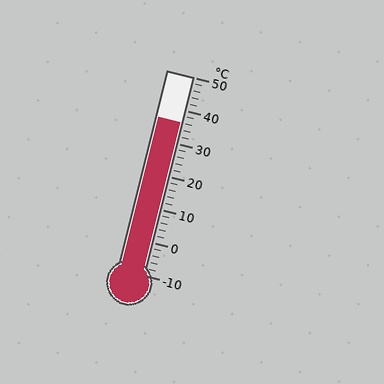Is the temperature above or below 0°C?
The temperature is above 0°C.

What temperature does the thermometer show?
The thermometer shows approximately 36°C.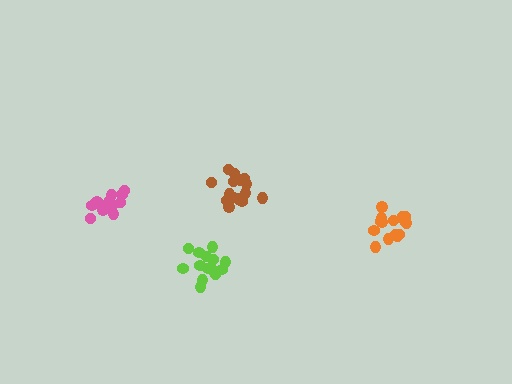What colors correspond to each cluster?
The clusters are colored: brown, pink, lime, orange.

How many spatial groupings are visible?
There are 4 spatial groupings.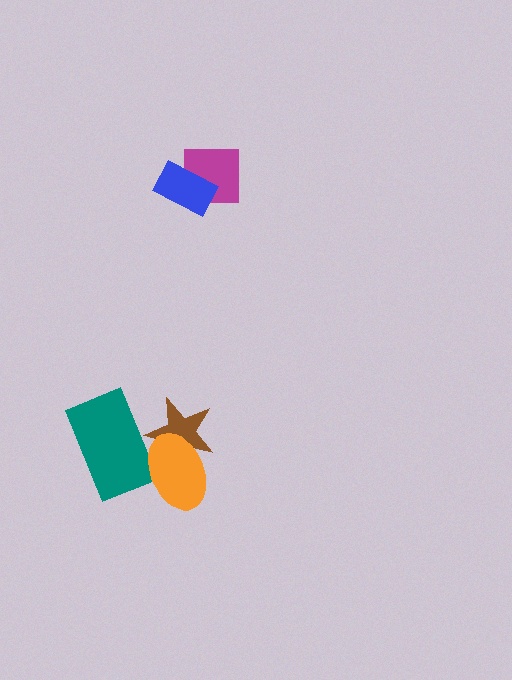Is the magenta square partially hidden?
Yes, it is partially covered by another shape.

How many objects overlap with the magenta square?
1 object overlaps with the magenta square.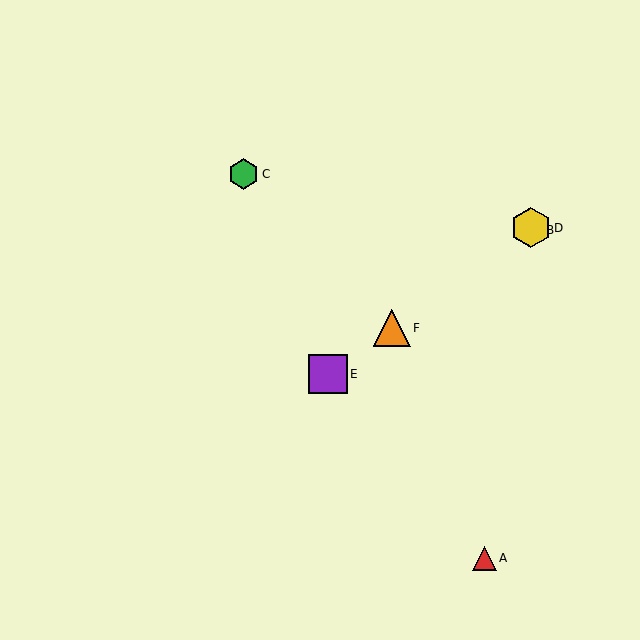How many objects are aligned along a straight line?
4 objects (B, D, E, F) are aligned along a straight line.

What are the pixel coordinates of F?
Object F is at (392, 328).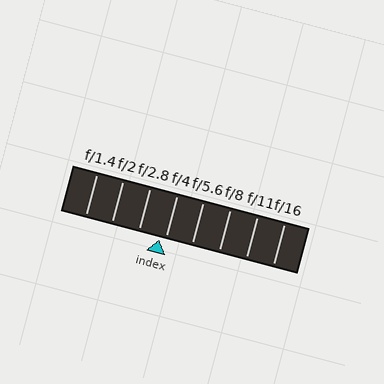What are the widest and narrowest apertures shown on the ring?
The widest aperture shown is f/1.4 and the narrowest is f/16.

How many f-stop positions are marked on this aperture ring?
There are 8 f-stop positions marked.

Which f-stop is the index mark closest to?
The index mark is closest to f/4.